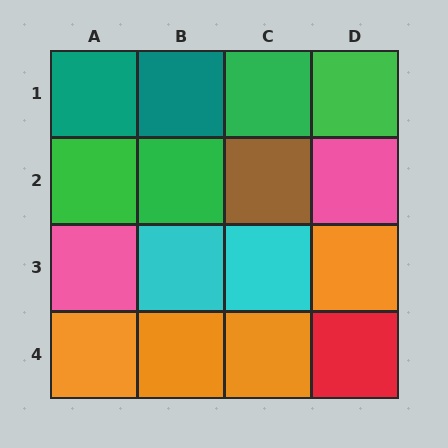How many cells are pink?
2 cells are pink.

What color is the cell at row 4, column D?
Red.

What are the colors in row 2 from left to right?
Green, green, brown, pink.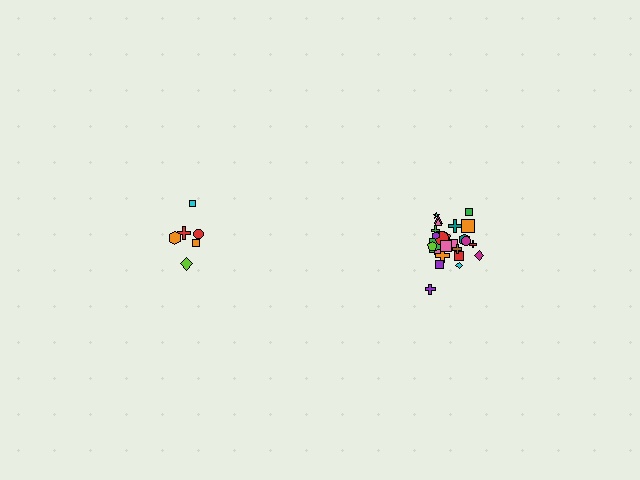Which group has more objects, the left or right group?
The right group.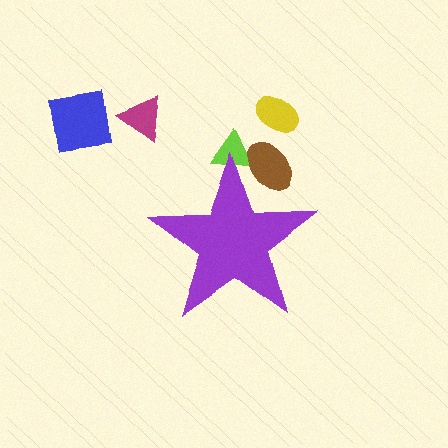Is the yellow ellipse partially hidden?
No, the yellow ellipse is fully visible.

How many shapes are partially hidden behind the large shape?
2 shapes are partially hidden.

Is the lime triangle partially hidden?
Yes, the lime triangle is partially hidden behind the purple star.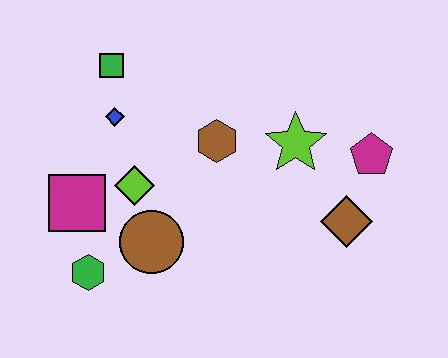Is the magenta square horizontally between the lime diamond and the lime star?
No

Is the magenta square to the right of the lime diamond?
No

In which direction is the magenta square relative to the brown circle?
The magenta square is to the left of the brown circle.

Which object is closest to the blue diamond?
The green square is closest to the blue diamond.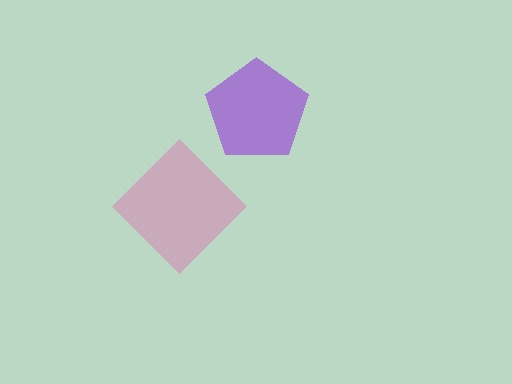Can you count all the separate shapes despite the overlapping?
Yes, there are 2 separate shapes.